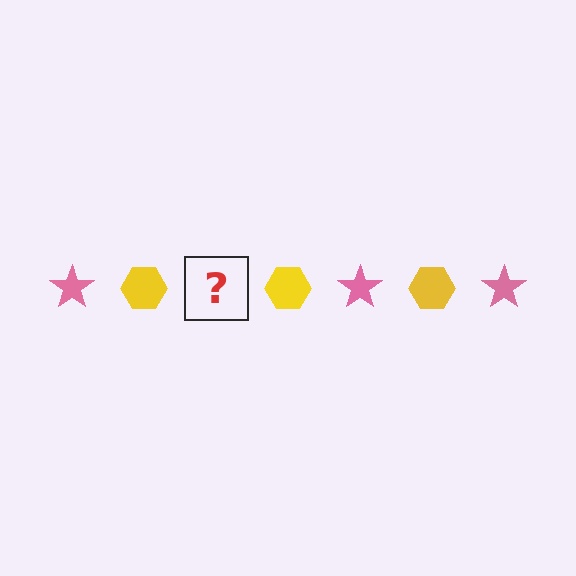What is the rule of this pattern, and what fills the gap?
The rule is that the pattern alternates between pink star and yellow hexagon. The gap should be filled with a pink star.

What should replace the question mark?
The question mark should be replaced with a pink star.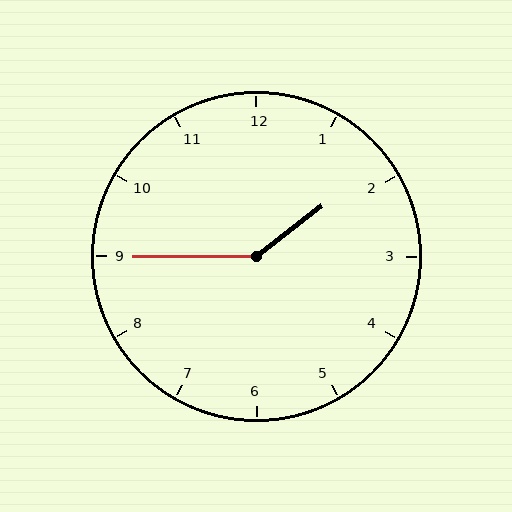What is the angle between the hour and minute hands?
Approximately 142 degrees.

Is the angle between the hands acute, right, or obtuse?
It is obtuse.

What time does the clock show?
1:45.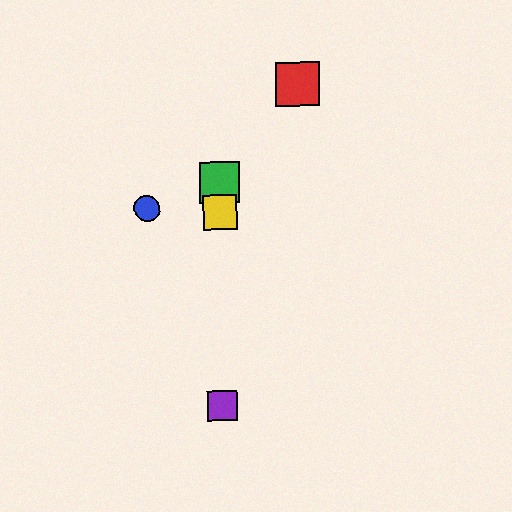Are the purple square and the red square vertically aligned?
No, the purple square is at x≈222 and the red square is at x≈297.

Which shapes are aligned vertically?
The green square, the yellow square, the purple square are aligned vertically.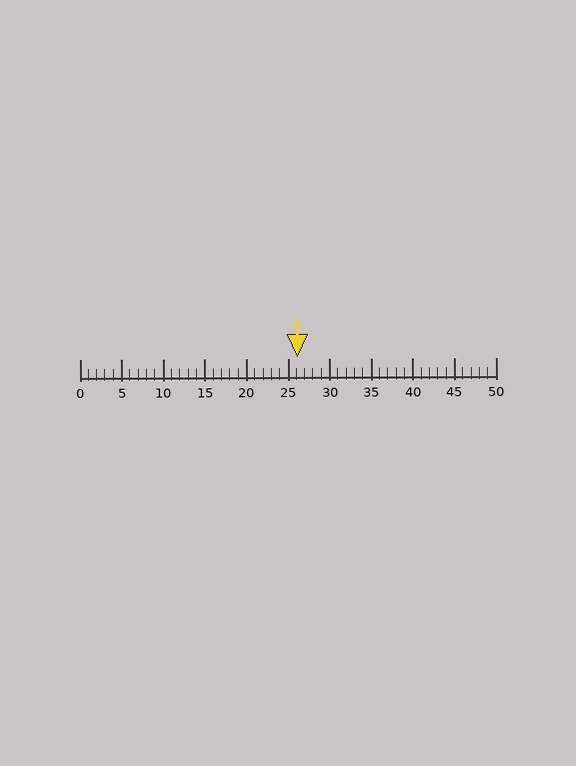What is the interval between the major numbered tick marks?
The major tick marks are spaced 5 units apart.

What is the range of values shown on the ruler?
The ruler shows values from 0 to 50.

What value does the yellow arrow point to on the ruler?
The yellow arrow points to approximately 26.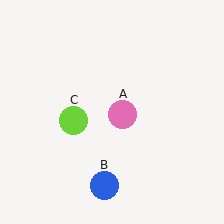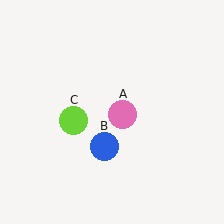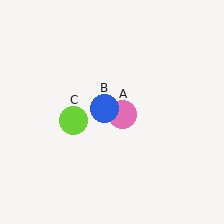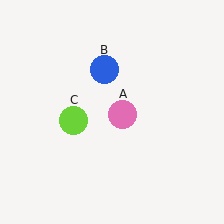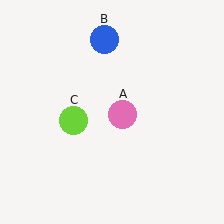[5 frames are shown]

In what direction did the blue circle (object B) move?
The blue circle (object B) moved up.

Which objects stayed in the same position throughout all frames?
Pink circle (object A) and lime circle (object C) remained stationary.